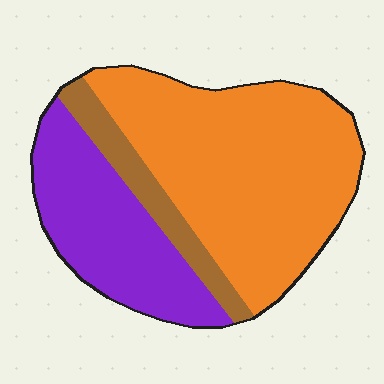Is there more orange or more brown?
Orange.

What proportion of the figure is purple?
Purple takes up between a quarter and a half of the figure.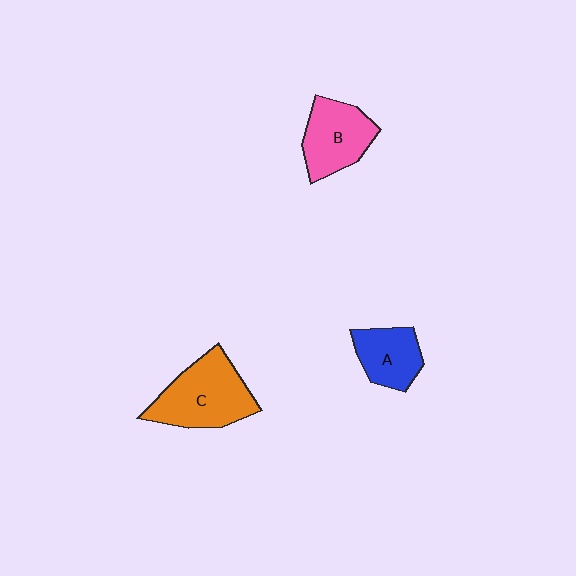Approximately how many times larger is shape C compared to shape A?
Approximately 1.7 times.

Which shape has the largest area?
Shape C (orange).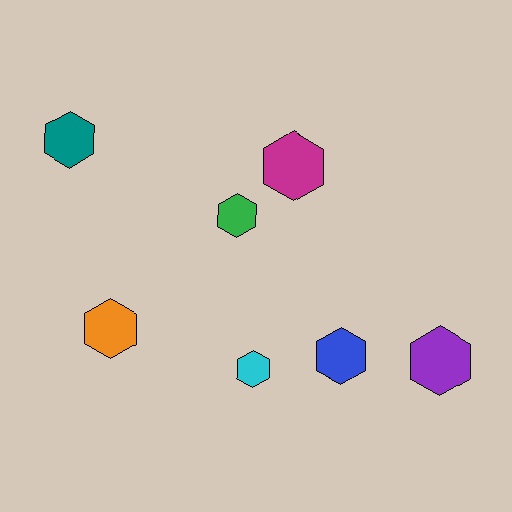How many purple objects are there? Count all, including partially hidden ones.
There is 1 purple object.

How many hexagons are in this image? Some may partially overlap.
There are 7 hexagons.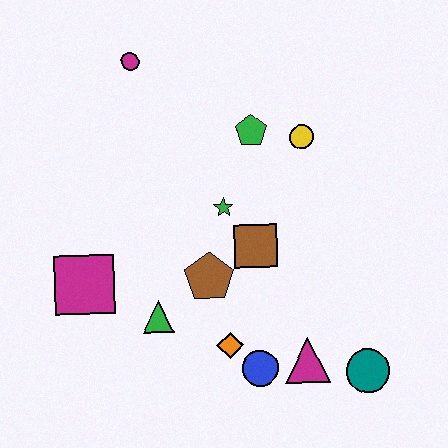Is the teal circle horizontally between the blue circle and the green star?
No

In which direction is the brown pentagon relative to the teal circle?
The brown pentagon is to the left of the teal circle.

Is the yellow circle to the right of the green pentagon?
Yes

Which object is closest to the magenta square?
The green triangle is closest to the magenta square.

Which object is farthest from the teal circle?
The magenta circle is farthest from the teal circle.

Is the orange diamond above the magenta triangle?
Yes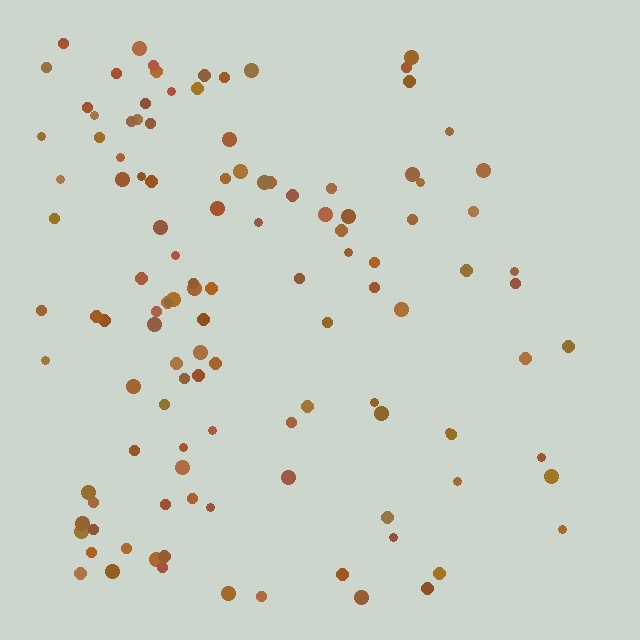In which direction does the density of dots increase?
From right to left, with the left side densest.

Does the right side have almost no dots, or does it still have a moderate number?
Still a moderate number, just noticeably fewer than the left.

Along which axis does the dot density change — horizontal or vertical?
Horizontal.